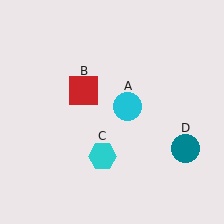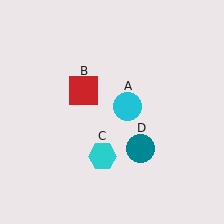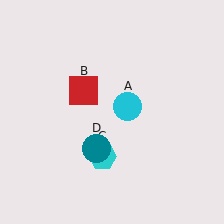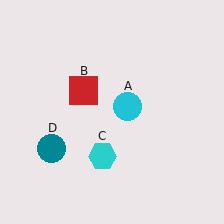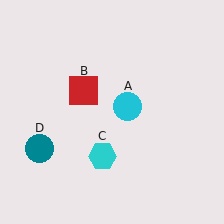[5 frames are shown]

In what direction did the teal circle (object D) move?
The teal circle (object D) moved left.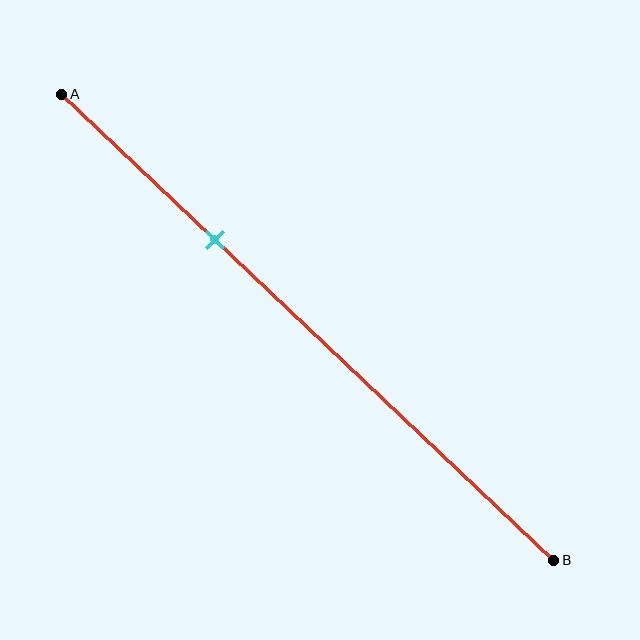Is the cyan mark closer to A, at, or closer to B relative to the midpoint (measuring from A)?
The cyan mark is closer to point A than the midpoint of segment AB.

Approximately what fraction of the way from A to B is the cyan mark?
The cyan mark is approximately 30% of the way from A to B.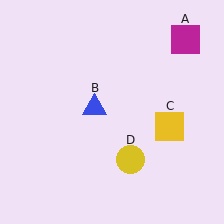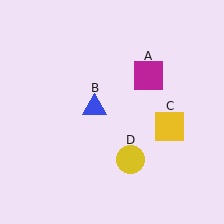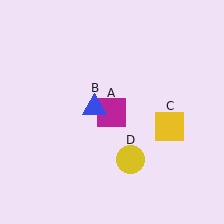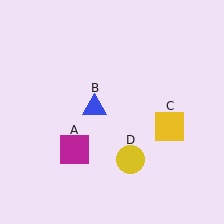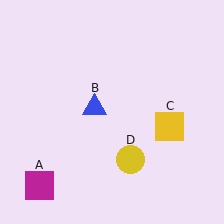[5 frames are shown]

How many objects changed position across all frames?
1 object changed position: magenta square (object A).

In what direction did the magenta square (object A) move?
The magenta square (object A) moved down and to the left.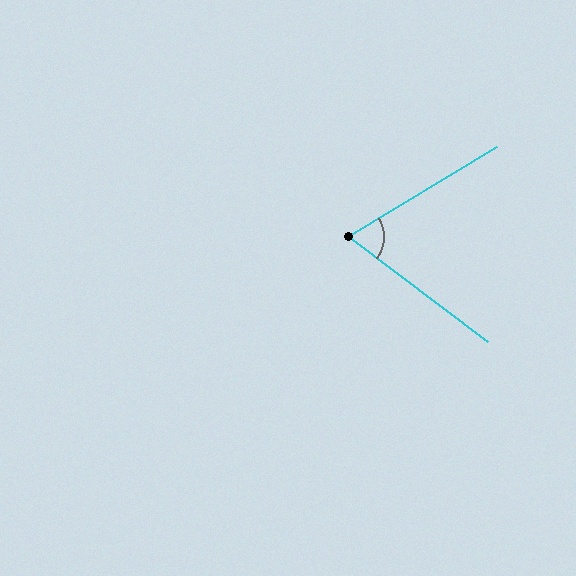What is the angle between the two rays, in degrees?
Approximately 68 degrees.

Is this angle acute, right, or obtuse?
It is acute.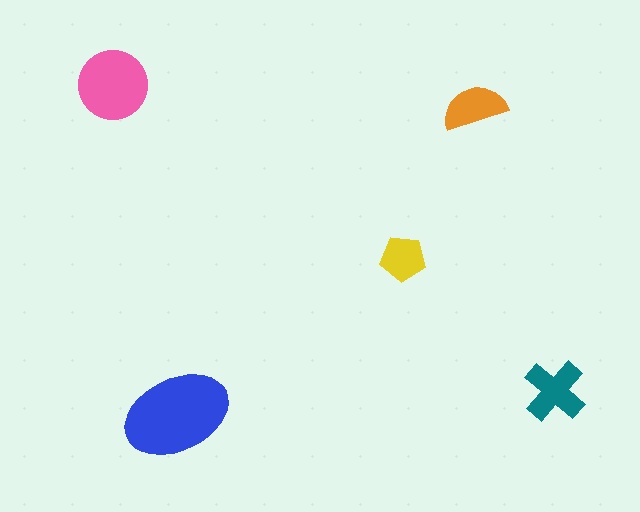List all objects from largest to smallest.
The blue ellipse, the pink circle, the teal cross, the orange semicircle, the yellow pentagon.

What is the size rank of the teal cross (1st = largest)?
3rd.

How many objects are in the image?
There are 5 objects in the image.